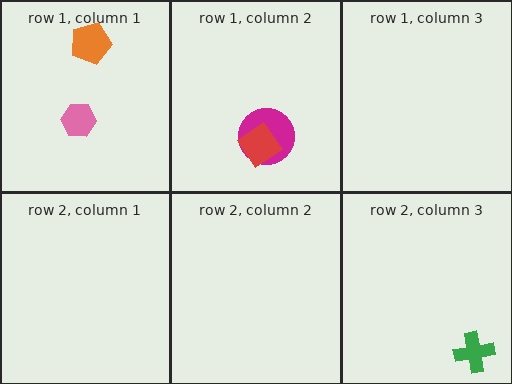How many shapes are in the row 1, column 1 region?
2.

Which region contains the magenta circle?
The row 1, column 2 region.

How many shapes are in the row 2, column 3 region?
1.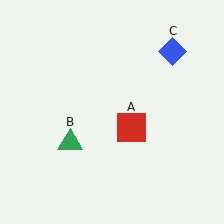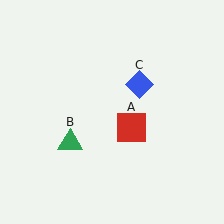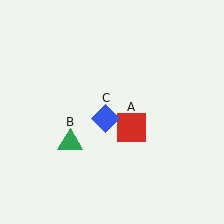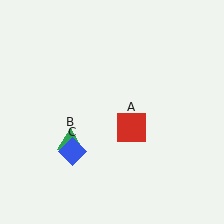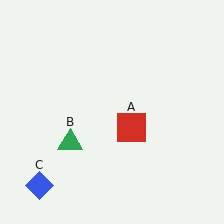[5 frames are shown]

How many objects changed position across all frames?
1 object changed position: blue diamond (object C).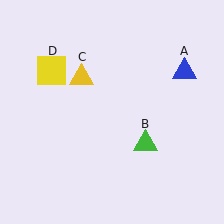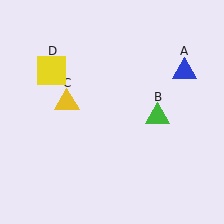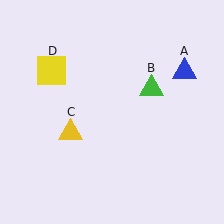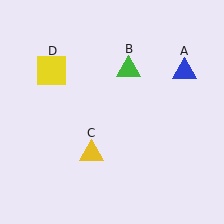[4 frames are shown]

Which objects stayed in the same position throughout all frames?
Blue triangle (object A) and yellow square (object D) remained stationary.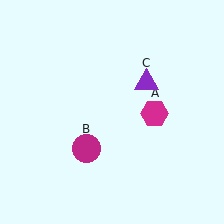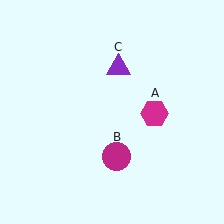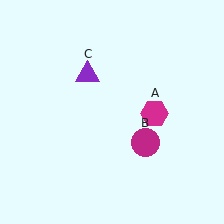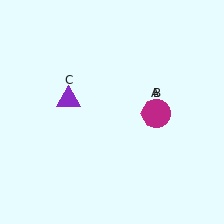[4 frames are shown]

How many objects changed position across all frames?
2 objects changed position: magenta circle (object B), purple triangle (object C).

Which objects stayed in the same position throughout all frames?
Magenta hexagon (object A) remained stationary.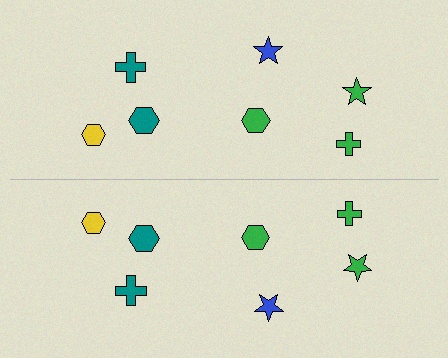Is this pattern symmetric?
Yes, this pattern has bilateral (reflection) symmetry.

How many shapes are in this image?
There are 14 shapes in this image.